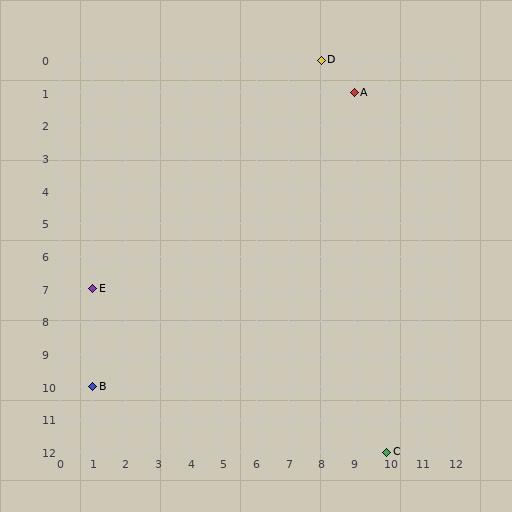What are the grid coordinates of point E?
Point E is at grid coordinates (1, 7).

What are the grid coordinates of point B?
Point B is at grid coordinates (1, 10).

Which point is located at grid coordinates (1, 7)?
Point E is at (1, 7).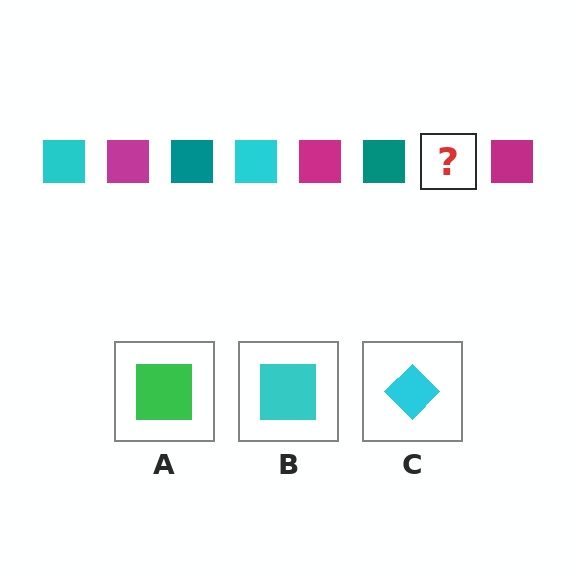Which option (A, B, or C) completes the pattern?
B.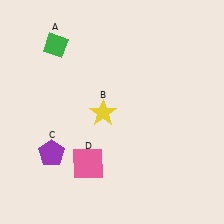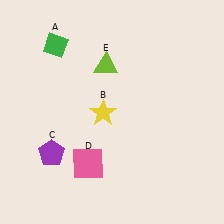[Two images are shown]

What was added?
A lime triangle (E) was added in Image 2.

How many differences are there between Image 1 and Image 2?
There is 1 difference between the two images.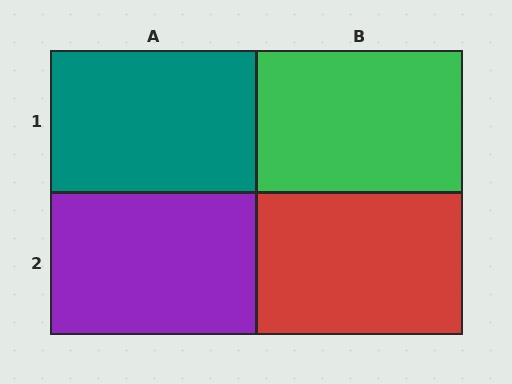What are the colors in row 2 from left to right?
Purple, red.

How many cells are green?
1 cell is green.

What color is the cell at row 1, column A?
Teal.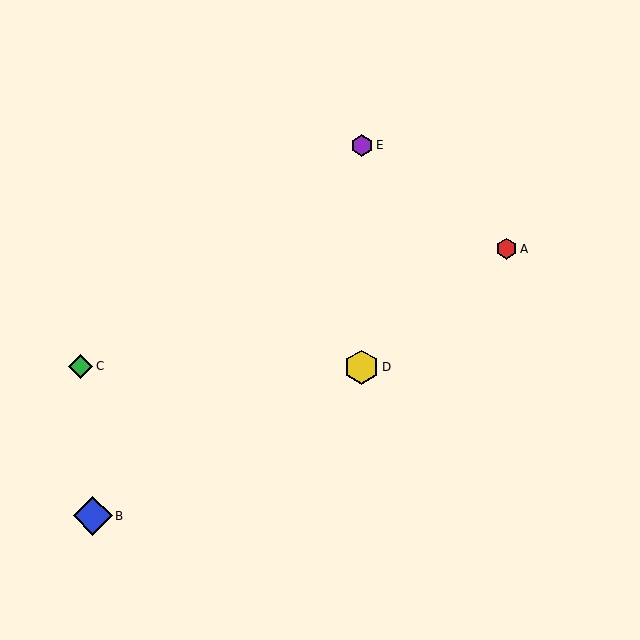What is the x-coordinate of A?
Object A is at x≈507.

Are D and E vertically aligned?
Yes, both are at x≈362.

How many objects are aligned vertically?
2 objects (D, E) are aligned vertically.